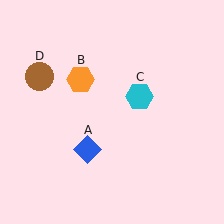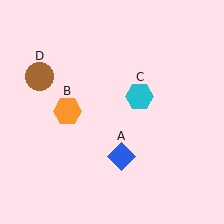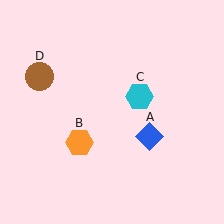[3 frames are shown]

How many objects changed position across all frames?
2 objects changed position: blue diamond (object A), orange hexagon (object B).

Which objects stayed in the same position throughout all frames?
Cyan hexagon (object C) and brown circle (object D) remained stationary.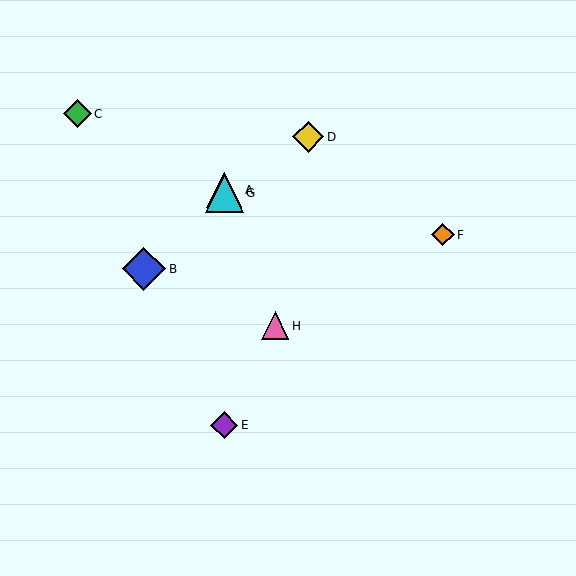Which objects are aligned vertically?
Objects A, E, G are aligned vertically.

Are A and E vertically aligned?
Yes, both are at x≈224.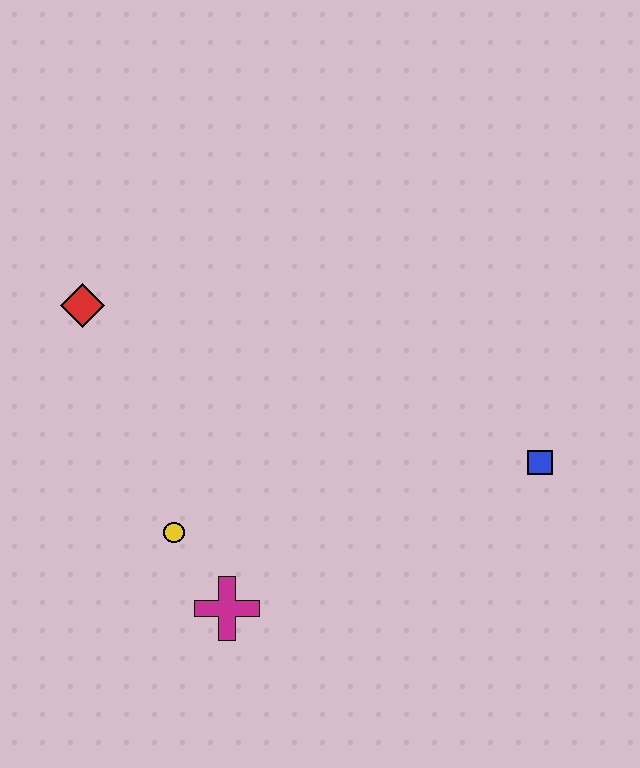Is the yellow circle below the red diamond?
Yes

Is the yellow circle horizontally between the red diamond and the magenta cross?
Yes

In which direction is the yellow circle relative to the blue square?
The yellow circle is to the left of the blue square.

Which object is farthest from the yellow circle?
The blue square is farthest from the yellow circle.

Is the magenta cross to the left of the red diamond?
No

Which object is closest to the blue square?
The magenta cross is closest to the blue square.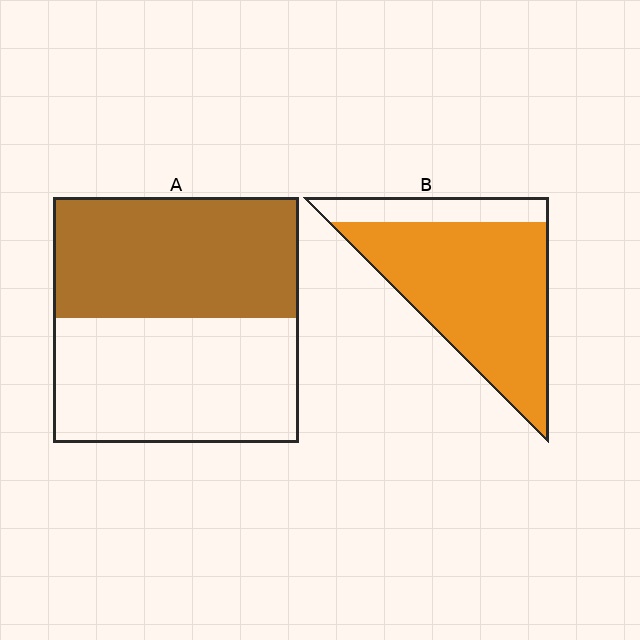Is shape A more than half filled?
Roughly half.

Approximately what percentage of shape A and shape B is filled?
A is approximately 50% and B is approximately 80%.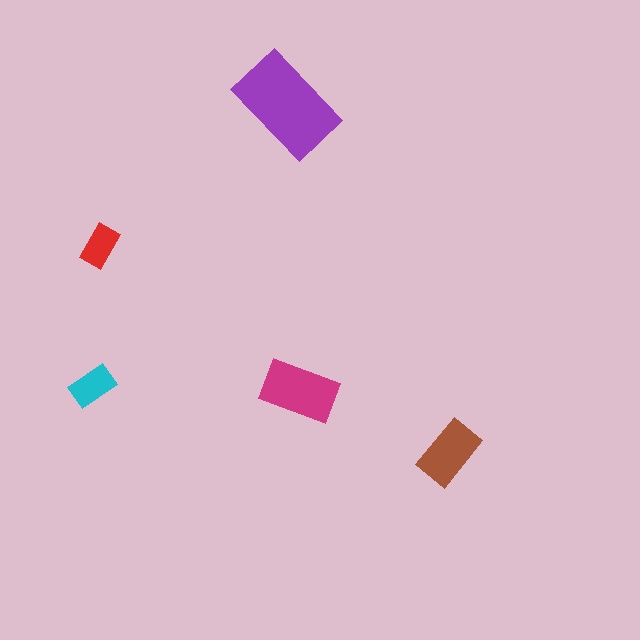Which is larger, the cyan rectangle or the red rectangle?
The cyan one.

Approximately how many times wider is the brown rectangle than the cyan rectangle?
About 1.5 times wider.